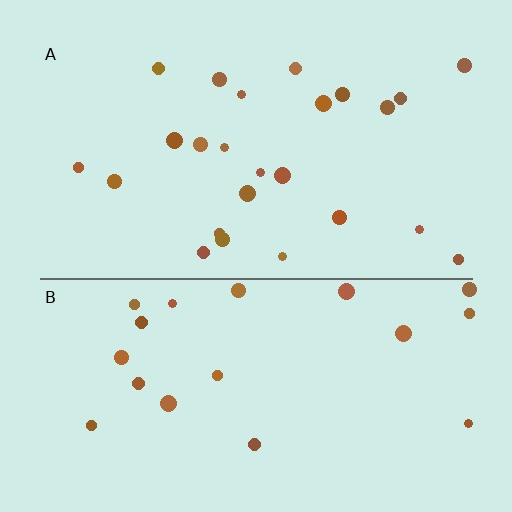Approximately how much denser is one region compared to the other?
Approximately 1.3× — region A over region B.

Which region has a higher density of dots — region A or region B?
A (the top).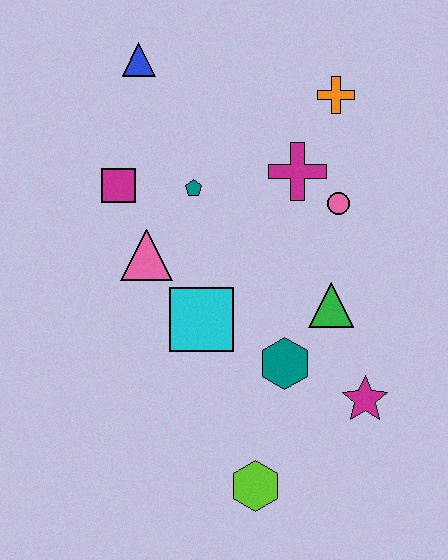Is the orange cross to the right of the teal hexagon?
Yes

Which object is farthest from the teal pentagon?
The lime hexagon is farthest from the teal pentagon.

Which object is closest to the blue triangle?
The magenta square is closest to the blue triangle.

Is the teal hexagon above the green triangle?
No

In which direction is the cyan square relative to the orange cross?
The cyan square is below the orange cross.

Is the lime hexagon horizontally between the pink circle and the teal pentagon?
Yes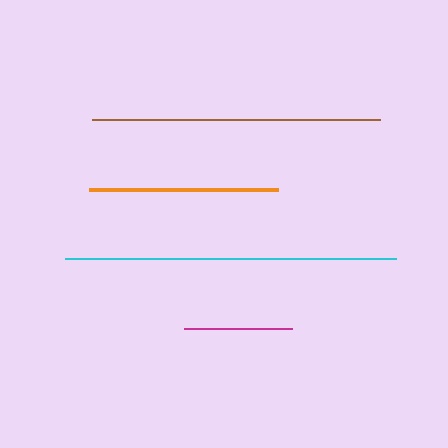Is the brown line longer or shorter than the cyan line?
The cyan line is longer than the brown line.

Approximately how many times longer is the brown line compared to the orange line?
The brown line is approximately 1.5 times the length of the orange line.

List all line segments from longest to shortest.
From longest to shortest: cyan, brown, orange, magenta.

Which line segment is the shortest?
The magenta line is the shortest at approximately 108 pixels.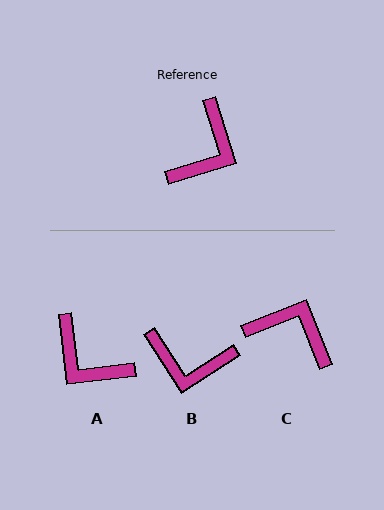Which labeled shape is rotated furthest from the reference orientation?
A, about 101 degrees away.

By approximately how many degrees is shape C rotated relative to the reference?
Approximately 94 degrees counter-clockwise.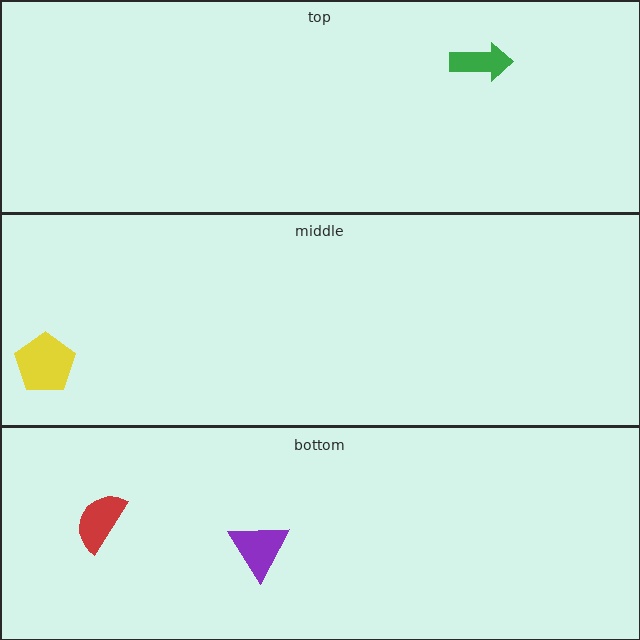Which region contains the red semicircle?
The bottom region.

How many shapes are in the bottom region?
2.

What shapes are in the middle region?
The yellow pentagon.